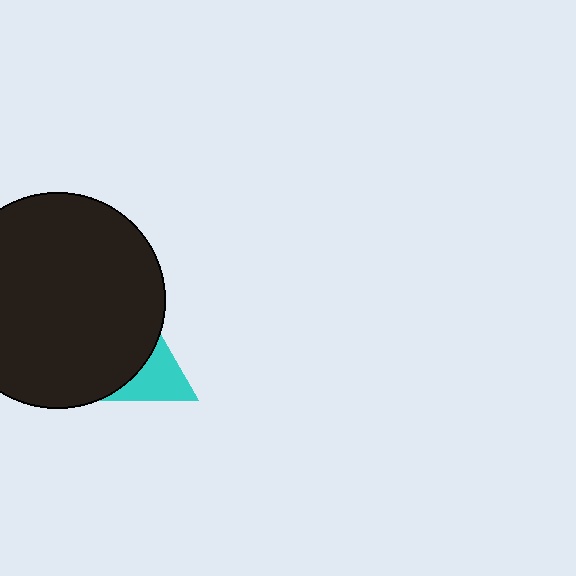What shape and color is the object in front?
The object in front is a black circle.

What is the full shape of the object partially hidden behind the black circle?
The partially hidden object is a cyan triangle.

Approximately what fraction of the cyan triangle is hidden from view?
Roughly 47% of the cyan triangle is hidden behind the black circle.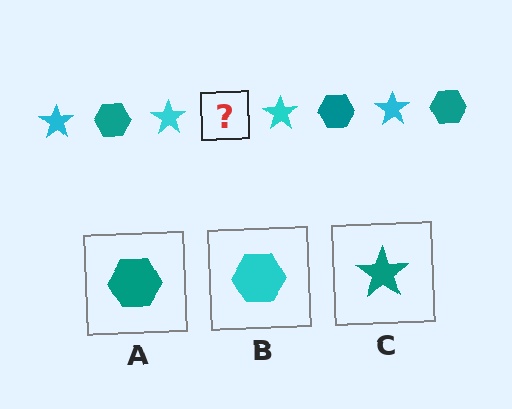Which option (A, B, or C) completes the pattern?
A.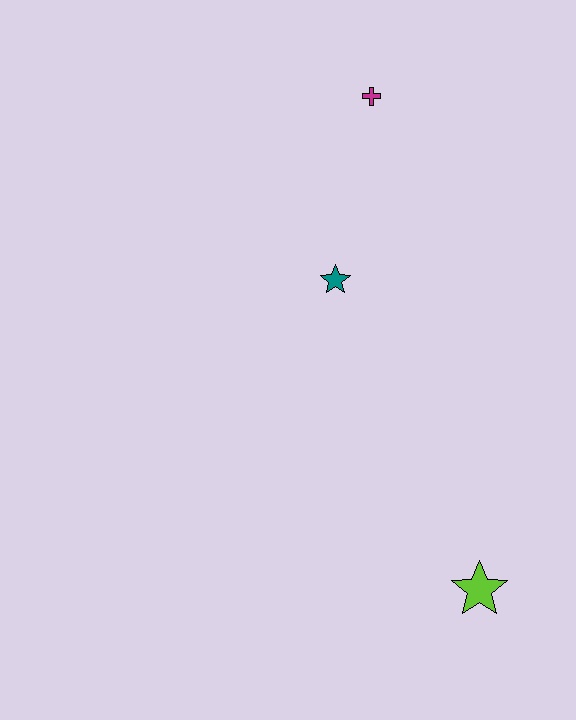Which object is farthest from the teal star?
The lime star is farthest from the teal star.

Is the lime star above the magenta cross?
No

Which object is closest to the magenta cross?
The teal star is closest to the magenta cross.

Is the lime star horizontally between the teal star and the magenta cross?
No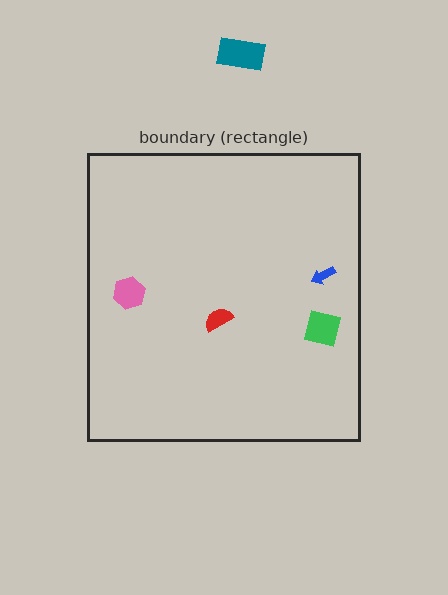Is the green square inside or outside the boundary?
Inside.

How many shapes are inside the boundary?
4 inside, 1 outside.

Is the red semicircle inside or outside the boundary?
Inside.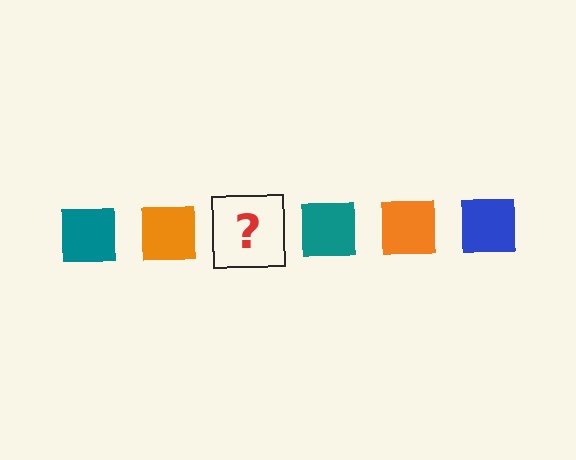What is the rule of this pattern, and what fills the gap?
The rule is that the pattern cycles through teal, orange, blue squares. The gap should be filled with a blue square.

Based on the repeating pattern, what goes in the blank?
The blank should be a blue square.